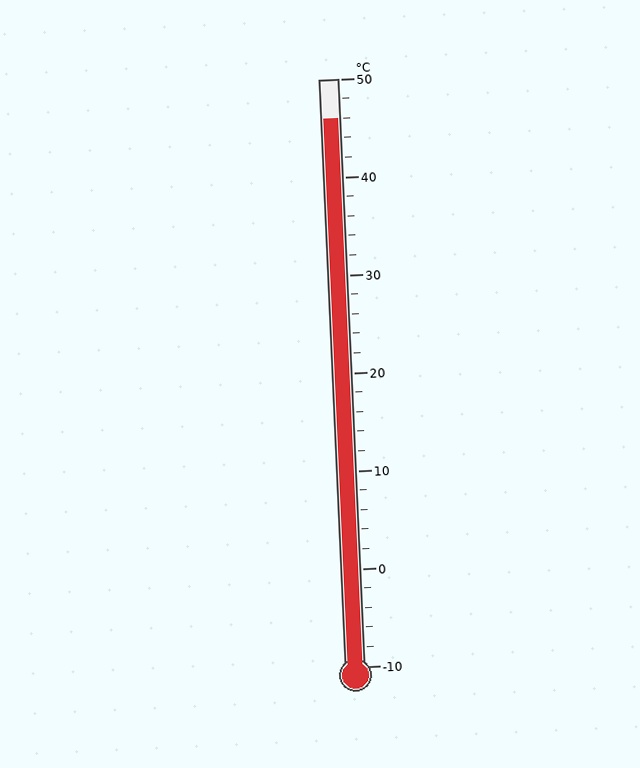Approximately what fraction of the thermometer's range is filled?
The thermometer is filled to approximately 95% of its range.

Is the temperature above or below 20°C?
The temperature is above 20°C.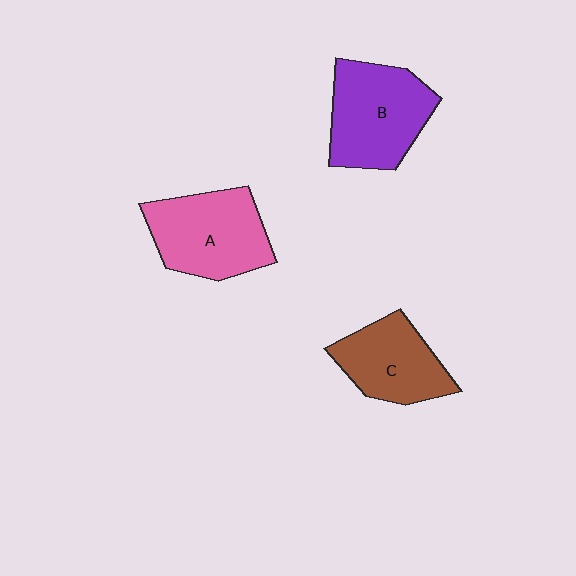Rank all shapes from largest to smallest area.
From largest to smallest: B (purple), A (pink), C (brown).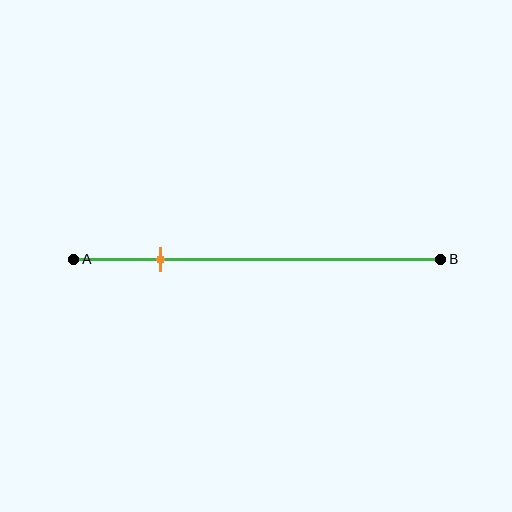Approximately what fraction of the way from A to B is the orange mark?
The orange mark is approximately 25% of the way from A to B.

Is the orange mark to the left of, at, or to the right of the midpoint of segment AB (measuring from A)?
The orange mark is to the left of the midpoint of segment AB.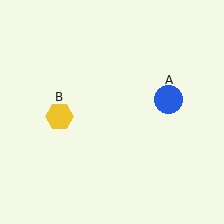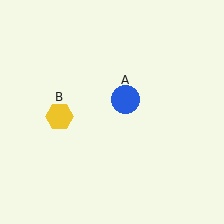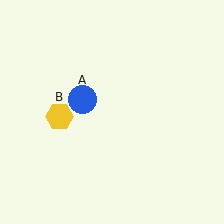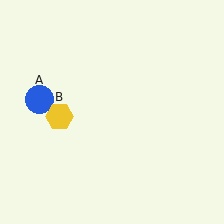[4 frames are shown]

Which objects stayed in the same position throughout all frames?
Yellow hexagon (object B) remained stationary.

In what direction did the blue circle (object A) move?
The blue circle (object A) moved left.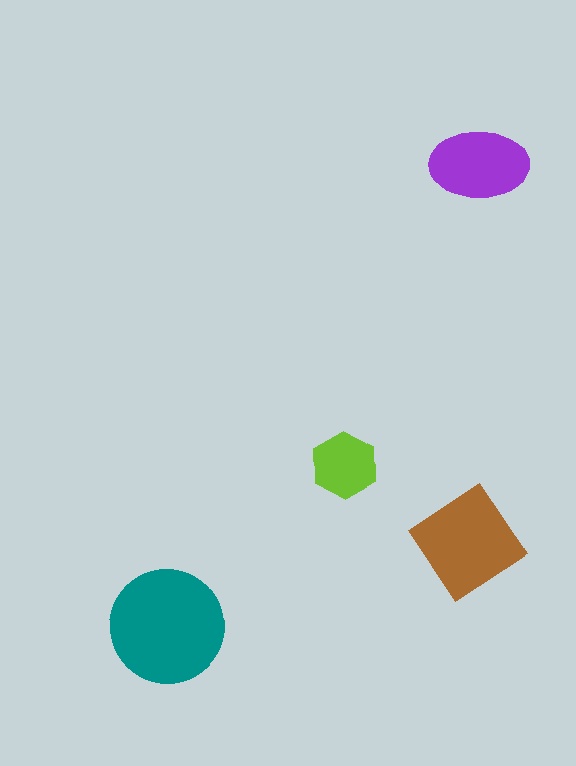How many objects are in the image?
There are 4 objects in the image.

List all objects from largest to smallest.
The teal circle, the brown diamond, the purple ellipse, the lime hexagon.